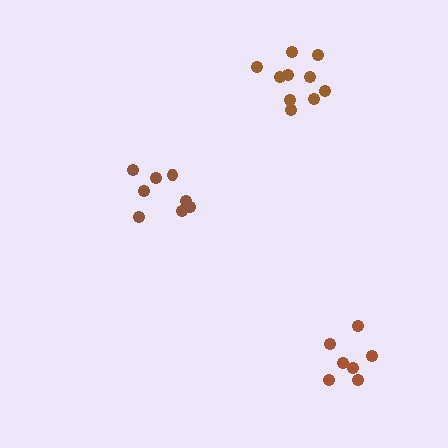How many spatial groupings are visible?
There are 3 spatial groupings.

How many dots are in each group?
Group 1: 10 dots, Group 2: 7 dots, Group 3: 8 dots (25 total).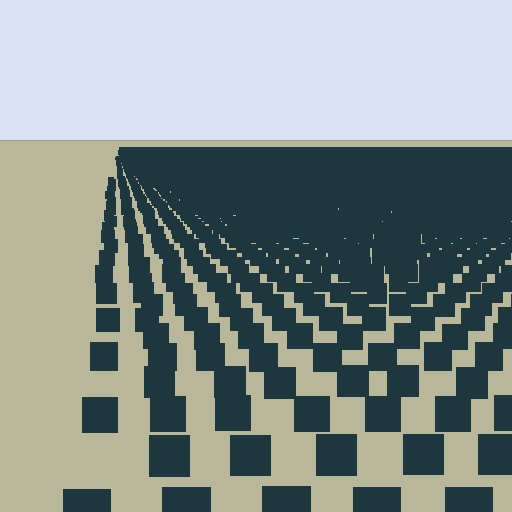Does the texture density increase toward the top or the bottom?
Density increases toward the top.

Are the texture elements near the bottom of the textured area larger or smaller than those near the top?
Larger. Near the bottom, elements are closer to the viewer and appear at a bigger on-screen size.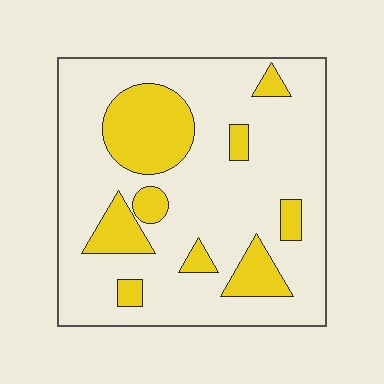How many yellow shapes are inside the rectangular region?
9.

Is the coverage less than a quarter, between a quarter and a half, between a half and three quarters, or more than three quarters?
Less than a quarter.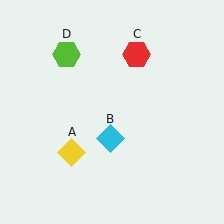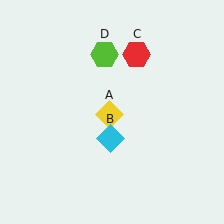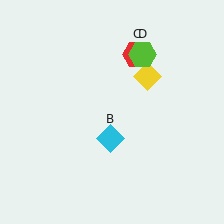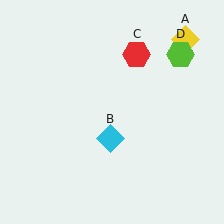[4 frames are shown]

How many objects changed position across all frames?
2 objects changed position: yellow diamond (object A), lime hexagon (object D).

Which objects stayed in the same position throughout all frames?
Cyan diamond (object B) and red hexagon (object C) remained stationary.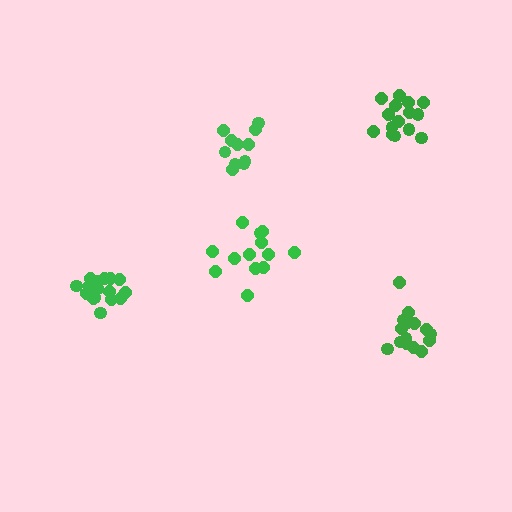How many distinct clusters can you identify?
There are 5 distinct clusters.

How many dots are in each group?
Group 1: 13 dots, Group 2: 11 dots, Group 3: 16 dots, Group 4: 16 dots, Group 5: 15 dots (71 total).